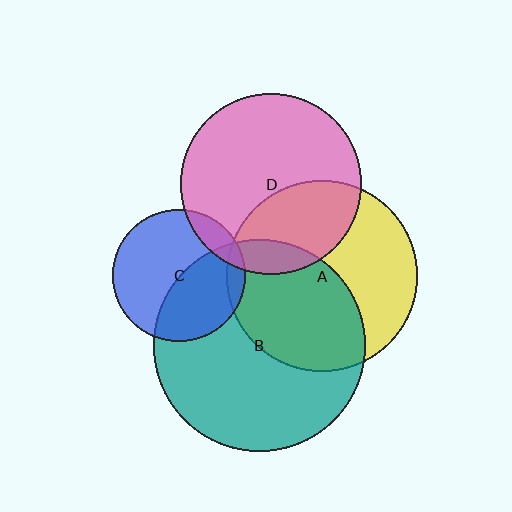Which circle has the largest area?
Circle B (teal).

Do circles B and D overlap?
Yes.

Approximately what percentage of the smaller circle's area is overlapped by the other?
Approximately 10%.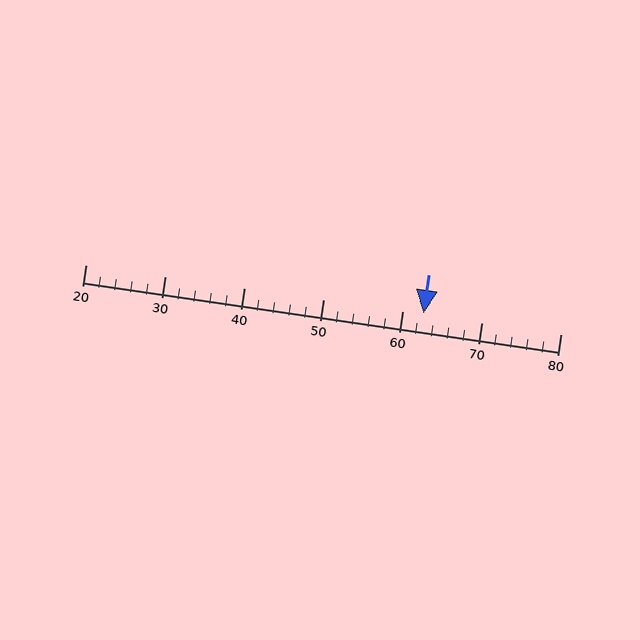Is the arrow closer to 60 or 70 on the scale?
The arrow is closer to 60.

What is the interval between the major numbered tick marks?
The major tick marks are spaced 10 units apart.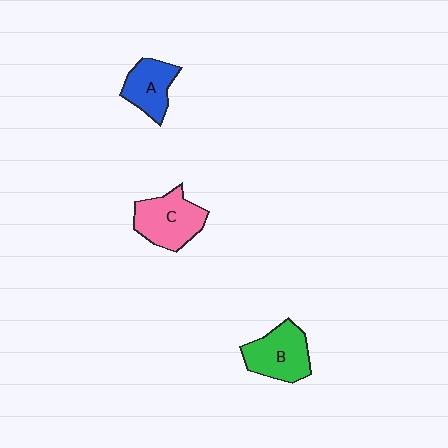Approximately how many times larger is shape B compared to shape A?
Approximately 1.3 times.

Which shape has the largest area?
Shape C (pink).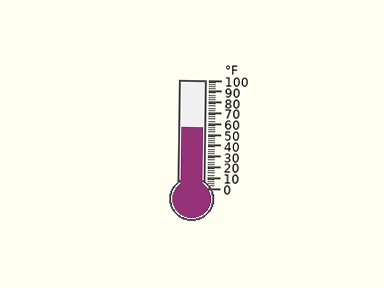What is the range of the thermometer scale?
The thermometer scale ranges from 0°F to 100°F.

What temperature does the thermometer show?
The thermometer shows approximately 56°F.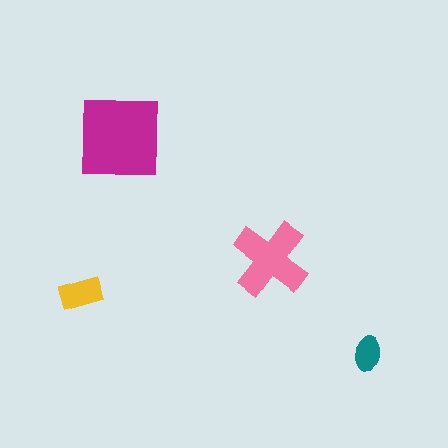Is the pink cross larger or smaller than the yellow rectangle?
Larger.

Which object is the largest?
The magenta square.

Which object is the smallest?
The teal ellipse.